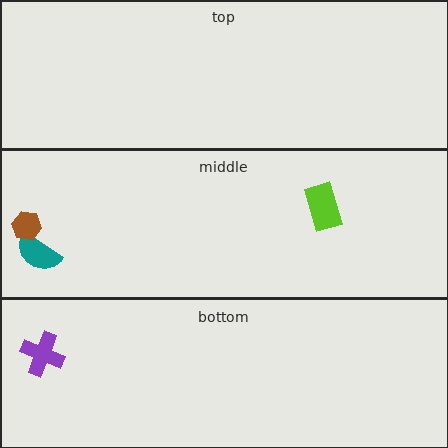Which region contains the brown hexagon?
The middle region.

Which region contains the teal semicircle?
The middle region.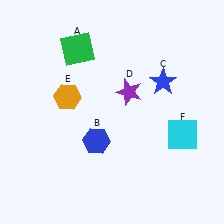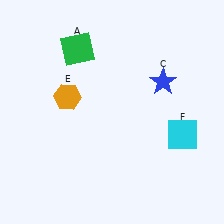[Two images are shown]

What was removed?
The blue hexagon (B), the purple star (D) were removed in Image 2.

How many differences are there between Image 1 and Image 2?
There are 2 differences between the two images.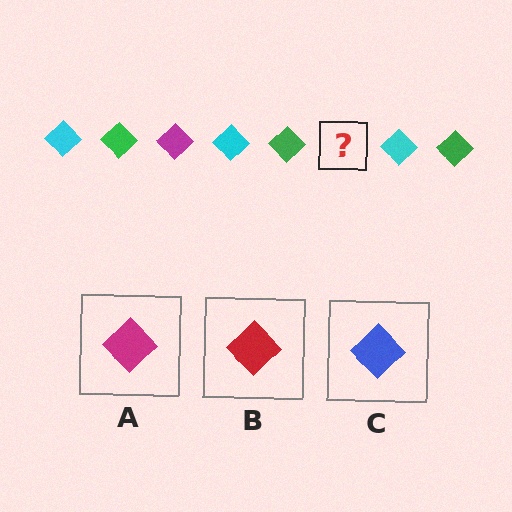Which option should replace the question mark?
Option A.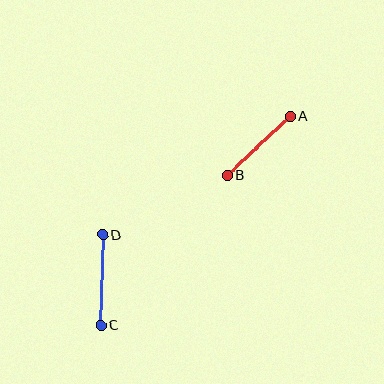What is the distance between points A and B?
The distance is approximately 87 pixels.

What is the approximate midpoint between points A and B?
The midpoint is at approximately (259, 146) pixels.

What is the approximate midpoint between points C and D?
The midpoint is at approximately (102, 280) pixels.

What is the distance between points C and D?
The distance is approximately 90 pixels.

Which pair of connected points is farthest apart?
Points C and D are farthest apart.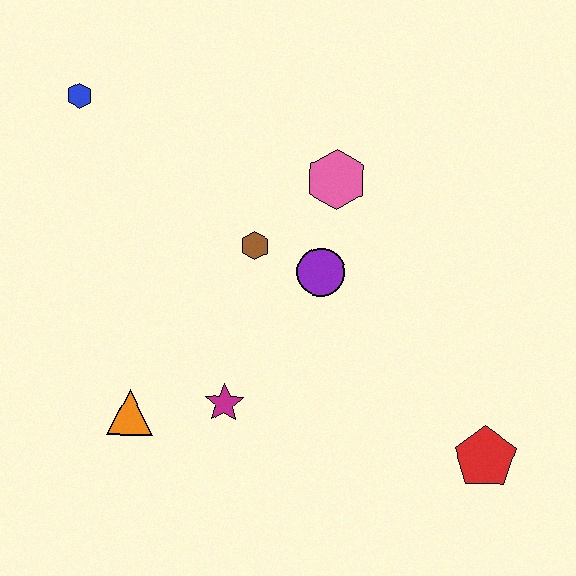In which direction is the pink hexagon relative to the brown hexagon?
The pink hexagon is to the right of the brown hexagon.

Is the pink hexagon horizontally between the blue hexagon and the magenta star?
No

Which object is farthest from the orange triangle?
The red pentagon is farthest from the orange triangle.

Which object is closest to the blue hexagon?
The brown hexagon is closest to the blue hexagon.